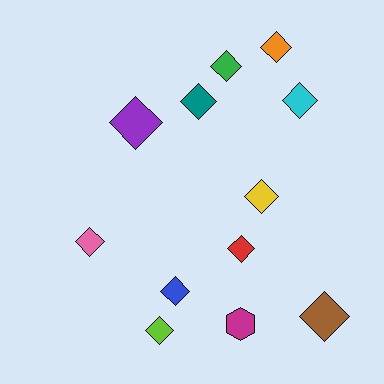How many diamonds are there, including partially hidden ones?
There are 11 diamonds.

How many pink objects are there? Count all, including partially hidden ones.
There is 1 pink object.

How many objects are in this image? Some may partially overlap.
There are 12 objects.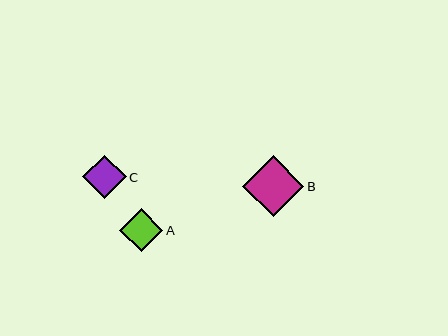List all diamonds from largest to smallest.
From largest to smallest: B, C, A.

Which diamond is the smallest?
Diamond A is the smallest with a size of approximately 43 pixels.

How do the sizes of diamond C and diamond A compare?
Diamond C and diamond A are approximately the same size.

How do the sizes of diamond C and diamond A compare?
Diamond C and diamond A are approximately the same size.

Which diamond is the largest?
Diamond B is the largest with a size of approximately 61 pixels.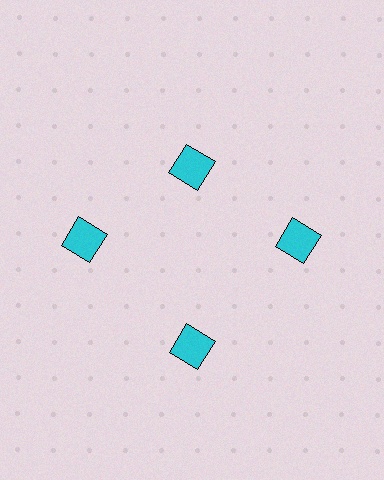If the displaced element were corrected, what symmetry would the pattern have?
It would have 4-fold rotational symmetry — the pattern would map onto itself every 90 degrees.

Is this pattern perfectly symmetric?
No. The 4 cyan squares are arranged in a ring, but one element near the 12 o'clock position is pulled inward toward the center, breaking the 4-fold rotational symmetry.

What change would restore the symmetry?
The symmetry would be restored by moving it outward, back onto the ring so that all 4 squares sit at equal angles and equal distance from the center.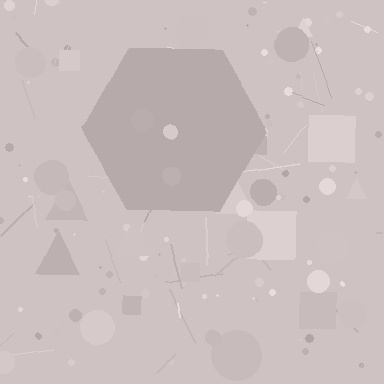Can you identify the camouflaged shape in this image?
The camouflaged shape is a hexagon.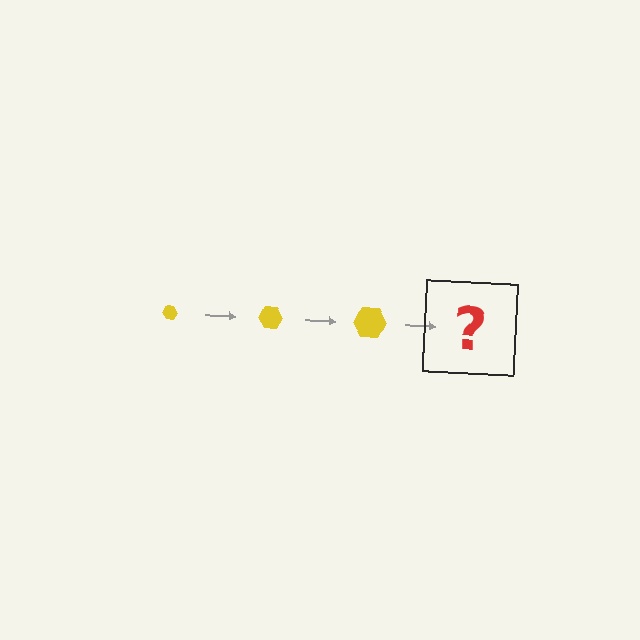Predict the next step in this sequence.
The next step is a yellow hexagon, larger than the previous one.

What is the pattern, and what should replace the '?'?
The pattern is that the hexagon gets progressively larger each step. The '?' should be a yellow hexagon, larger than the previous one.